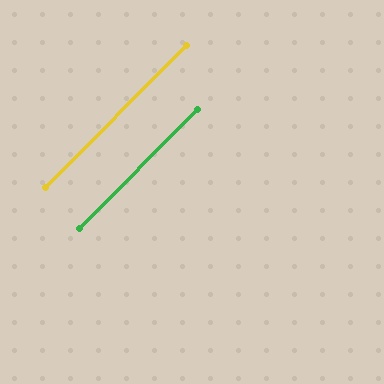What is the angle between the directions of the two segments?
Approximately 0 degrees.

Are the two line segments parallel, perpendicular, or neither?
Parallel — their directions differ by only 0.1°.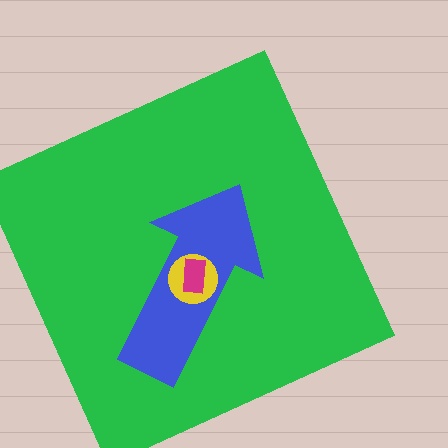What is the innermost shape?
The magenta rectangle.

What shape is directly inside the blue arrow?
The yellow circle.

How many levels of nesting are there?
4.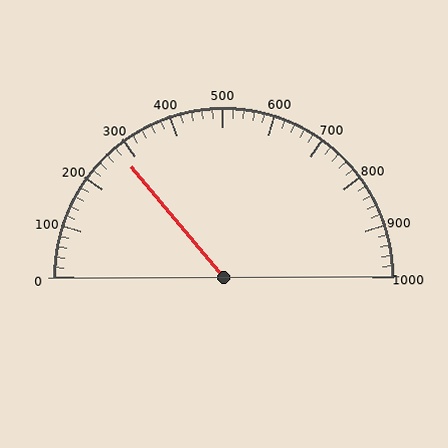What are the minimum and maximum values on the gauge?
The gauge ranges from 0 to 1000.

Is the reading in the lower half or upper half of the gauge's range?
The reading is in the lower half of the range (0 to 1000).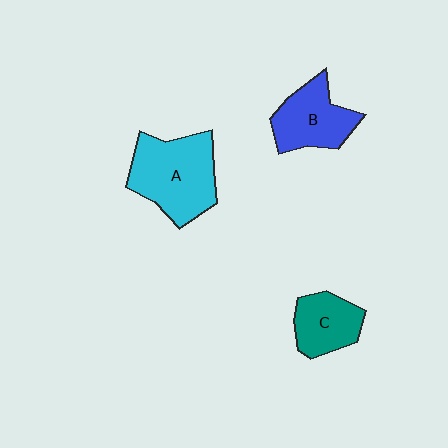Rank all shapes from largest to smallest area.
From largest to smallest: A (cyan), B (blue), C (teal).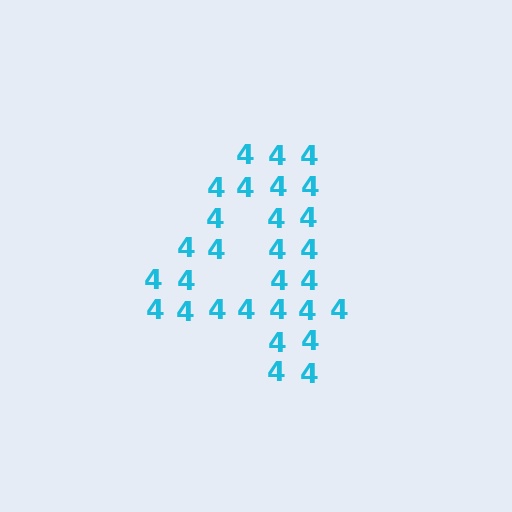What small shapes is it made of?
It is made of small digit 4's.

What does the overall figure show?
The overall figure shows the digit 4.